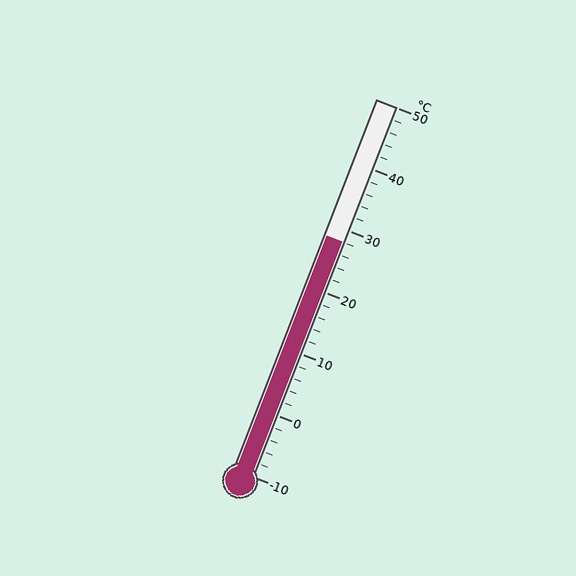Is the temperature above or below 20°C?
The temperature is above 20°C.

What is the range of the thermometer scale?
The thermometer scale ranges from -10°C to 50°C.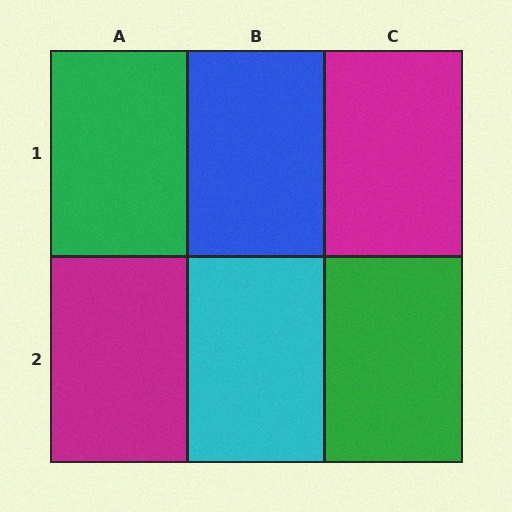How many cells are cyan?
1 cell is cyan.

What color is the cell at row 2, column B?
Cyan.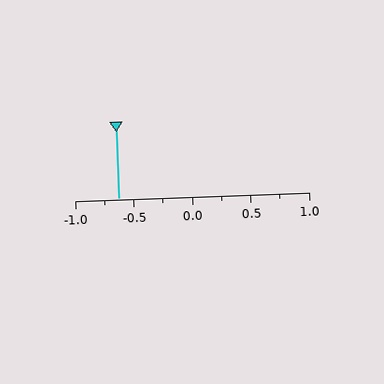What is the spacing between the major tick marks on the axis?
The major ticks are spaced 0.5 apart.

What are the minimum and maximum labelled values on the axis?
The axis runs from -1.0 to 1.0.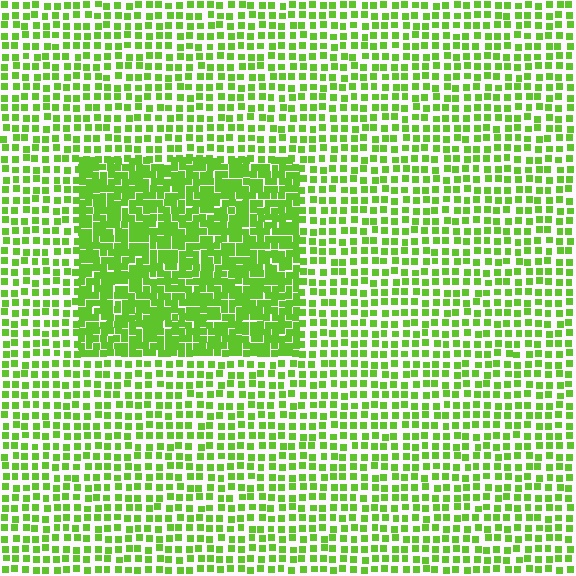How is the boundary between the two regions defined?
The boundary is defined by a change in element density (approximately 2.1x ratio). All elements are the same color, size, and shape.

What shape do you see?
I see a rectangle.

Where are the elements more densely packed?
The elements are more densely packed inside the rectangle boundary.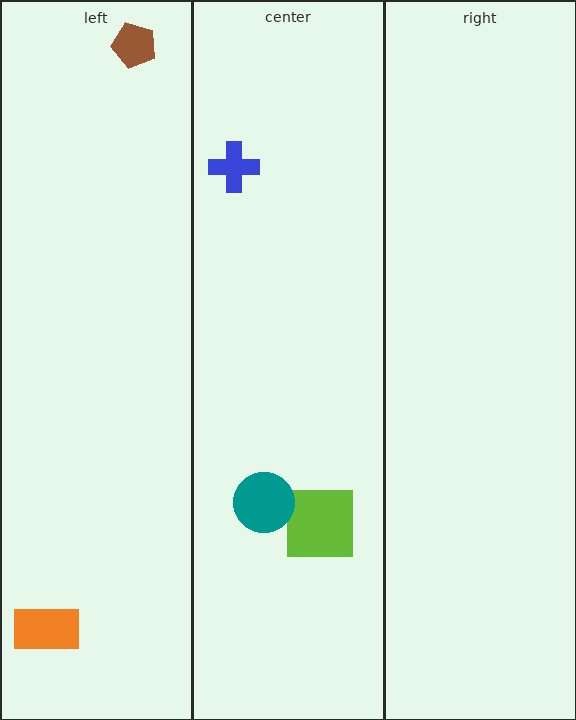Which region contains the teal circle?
The center region.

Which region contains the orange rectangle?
The left region.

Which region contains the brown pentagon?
The left region.